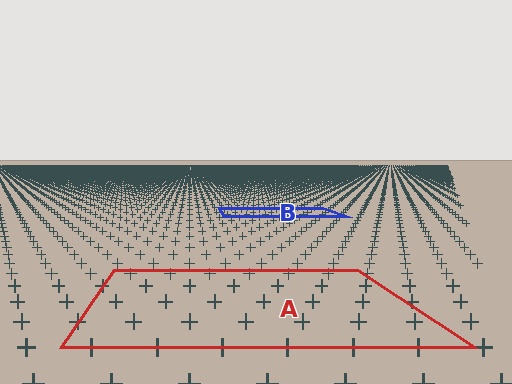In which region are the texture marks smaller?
The texture marks are smaller in region B, because it is farther away.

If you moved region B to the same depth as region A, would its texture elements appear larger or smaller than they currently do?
They would appear larger. At a closer depth, the same texture elements are projected at a bigger on-screen size.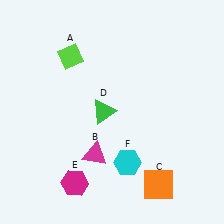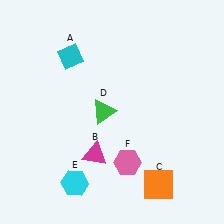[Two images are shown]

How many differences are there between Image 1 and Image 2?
There are 3 differences between the two images.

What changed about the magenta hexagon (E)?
In Image 1, E is magenta. In Image 2, it changed to cyan.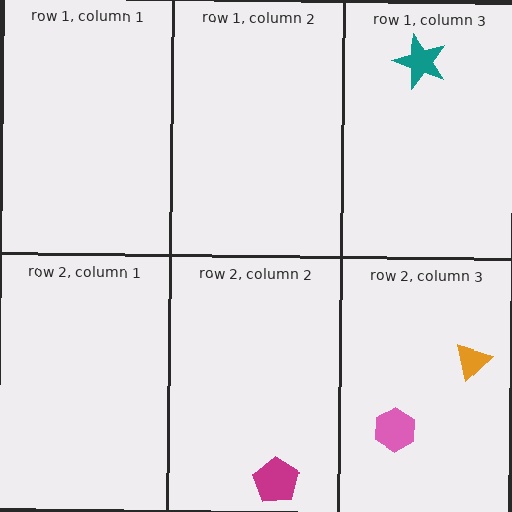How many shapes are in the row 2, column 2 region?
1.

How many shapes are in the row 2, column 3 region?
2.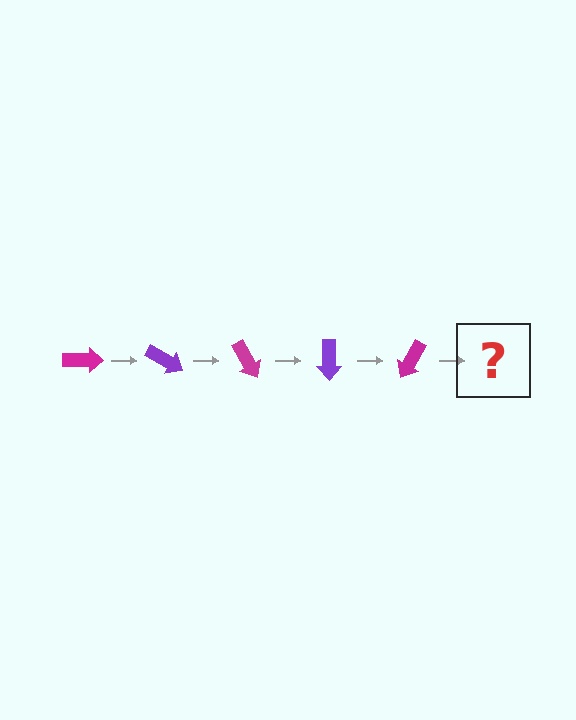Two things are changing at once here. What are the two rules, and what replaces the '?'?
The two rules are that it rotates 30 degrees each step and the color cycles through magenta and purple. The '?' should be a purple arrow, rotated 150 degrees from the start.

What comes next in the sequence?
The next element should be a purple arrow, rotated 150 degrees from the start.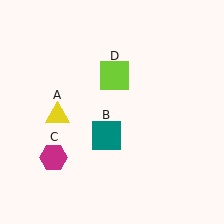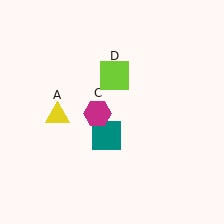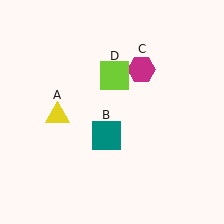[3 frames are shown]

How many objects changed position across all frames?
1 object changed position: magenta hexagon (object C).